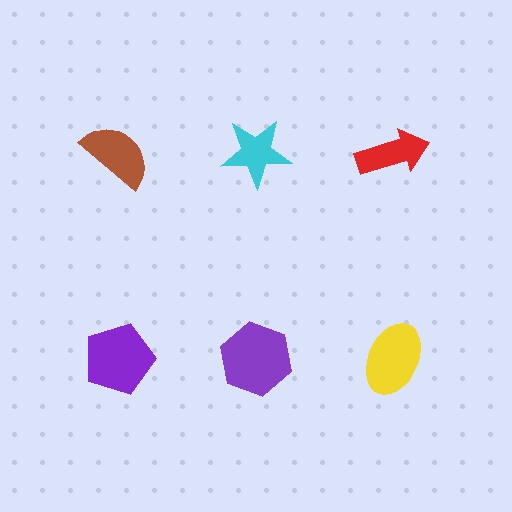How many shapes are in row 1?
3 shapes.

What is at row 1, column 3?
A red arrow.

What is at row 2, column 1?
A purple pentagon.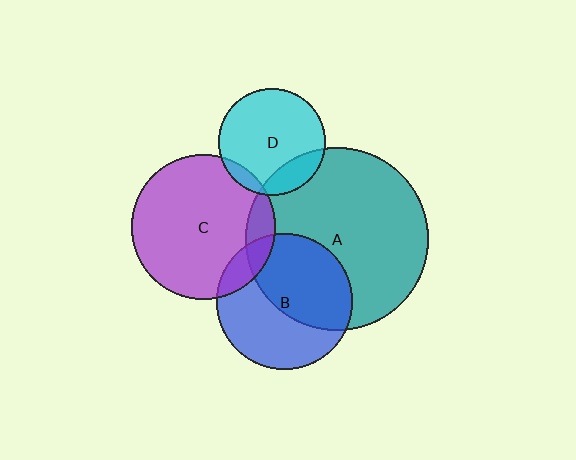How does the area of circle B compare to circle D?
Approximately 1.6 times.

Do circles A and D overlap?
Yes.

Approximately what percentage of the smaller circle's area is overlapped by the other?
Approximately 20%.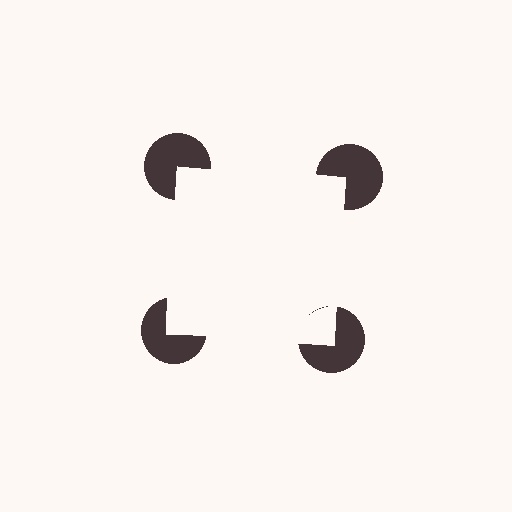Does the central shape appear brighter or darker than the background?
It typically appears slightly brighter than the background, even though no actual brightness change is drawn.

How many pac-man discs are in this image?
There are 4 — one at each vertex of the illusory square.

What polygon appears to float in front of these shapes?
An illusory square — its edges are inferred from the aligned wedge cuts in the pac-man discs, not physically drawn.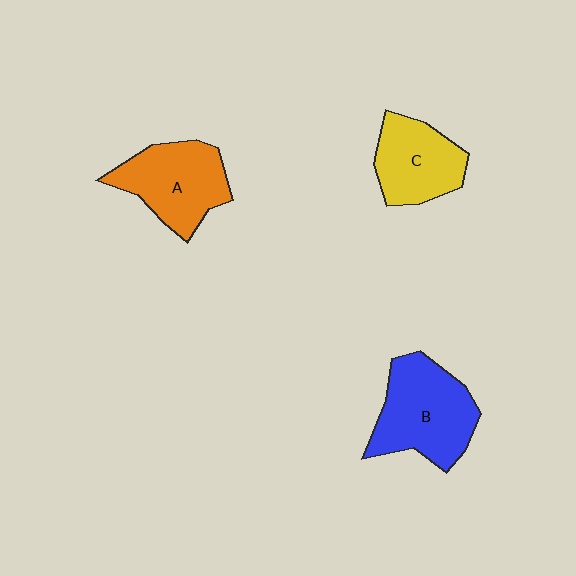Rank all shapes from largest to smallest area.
From largest to smallest: B (blue), A (orange), C (yellow).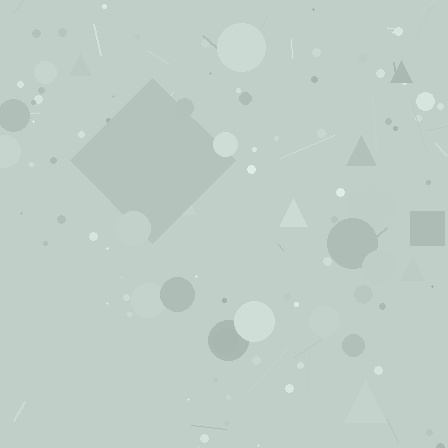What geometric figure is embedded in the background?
A diamond is embedded in the background.